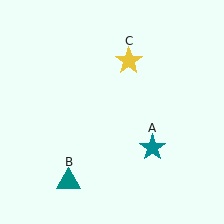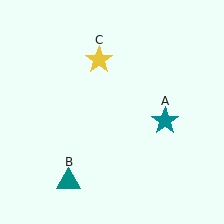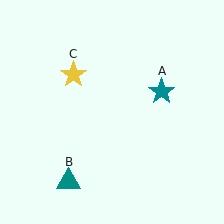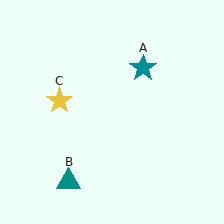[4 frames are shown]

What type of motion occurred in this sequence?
The teal star (object A), yellow star (object C) rotated counterclockwise around the center of the scene.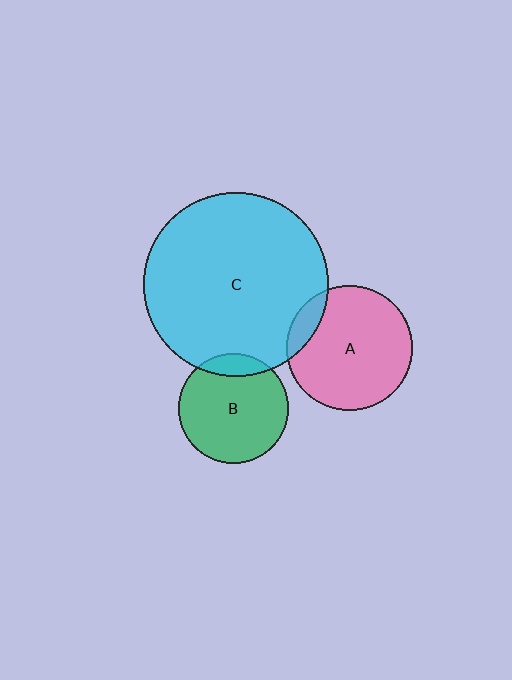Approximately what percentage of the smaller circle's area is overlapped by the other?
Approximately 10%.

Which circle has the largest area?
Circle C (cyan).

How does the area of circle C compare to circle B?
Approximately 2.9 times.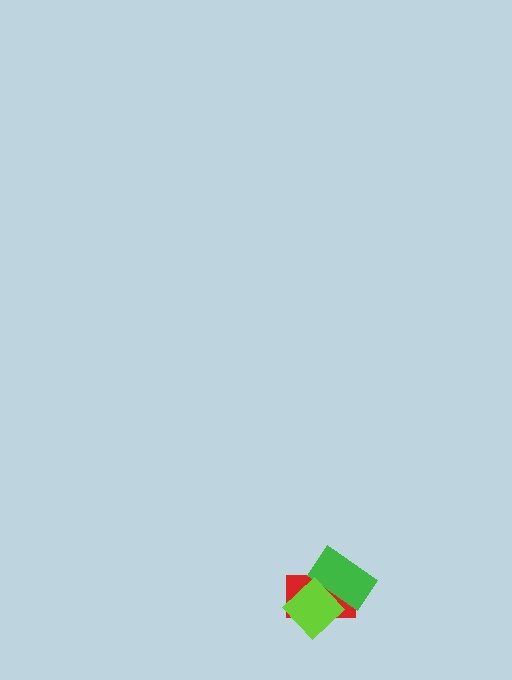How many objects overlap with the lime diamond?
2 objects overlap with the lime diamond.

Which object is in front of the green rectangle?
The lime diamond is in front of the green rectangle.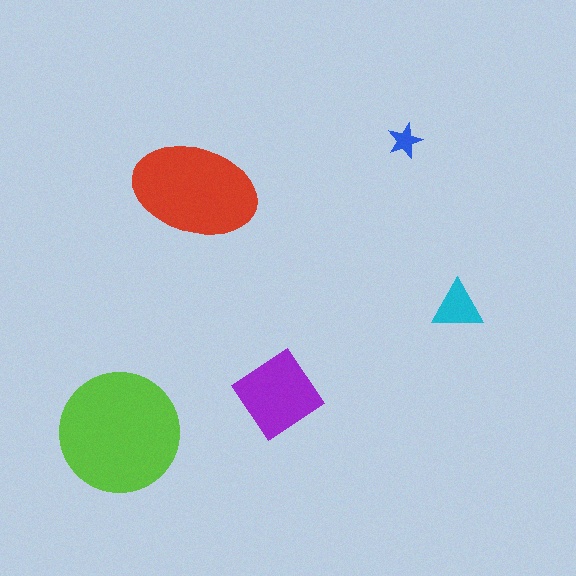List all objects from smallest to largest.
The blue star, the cyan triangle, the purple diamond, the red ellipse, the lime circle.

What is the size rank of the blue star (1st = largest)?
5th.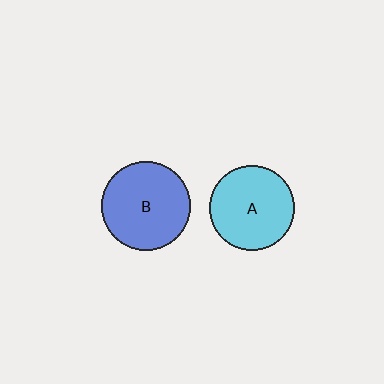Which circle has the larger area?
Circle B (blue).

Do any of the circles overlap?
No, none of the circles overlap.